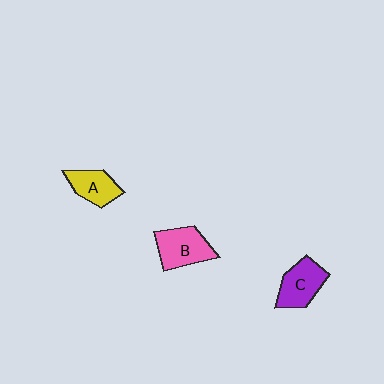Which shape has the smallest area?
Shape A (yellow).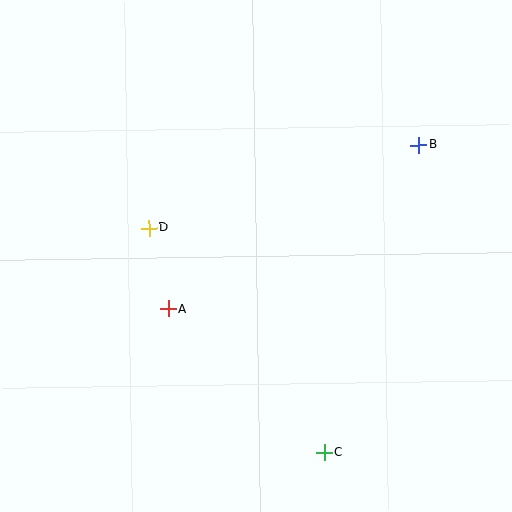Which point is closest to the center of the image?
Point A at (168, 309) is closest to the center.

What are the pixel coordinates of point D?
Point D is at (149, 228).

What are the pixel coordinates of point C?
Point C is at (324, 452).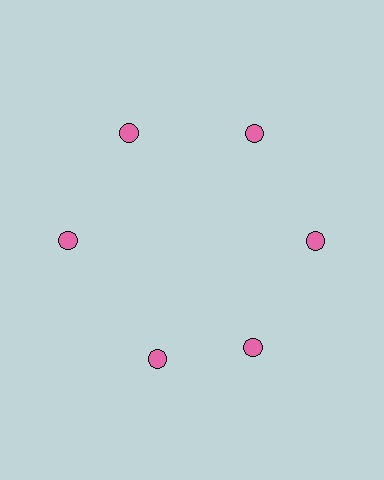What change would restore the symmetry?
The symmetry would be restored by rotating it back into even spacing with its neighbors so that all 6 circles sit at equal angles and equal distance from the center.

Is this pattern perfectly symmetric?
No. The 6 pink circles are arranged in a ring, but one element near the 7 o'clock position is rotated out of alignment along the ring, breaking the 6-fold rotational symmetry.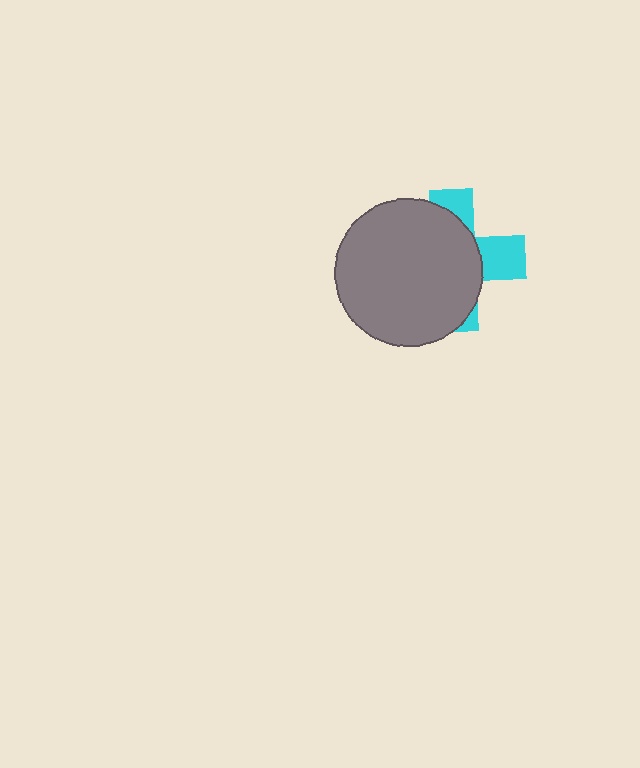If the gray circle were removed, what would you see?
You would see the complete cyan cross.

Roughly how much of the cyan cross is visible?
A small part of it is visible (roughly 32%).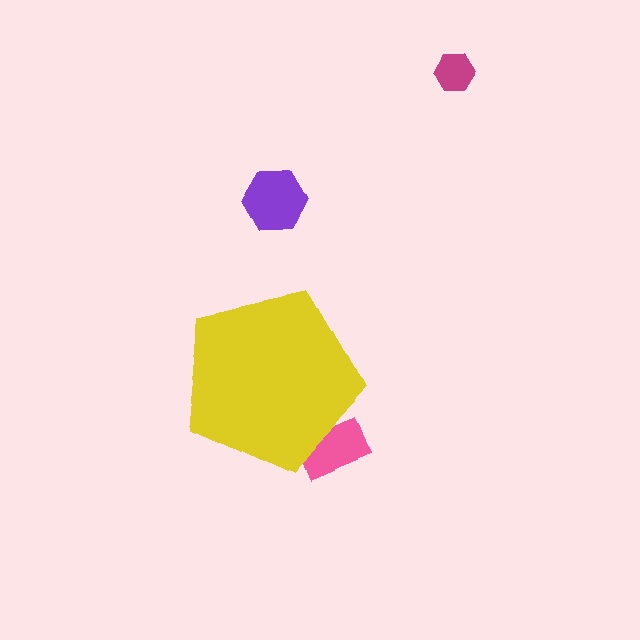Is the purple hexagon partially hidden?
No, the purple hexagon is fully visible.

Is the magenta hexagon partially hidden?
No, the magenta hexagon is fully visible.